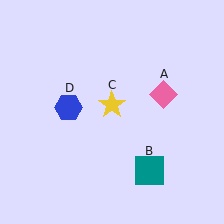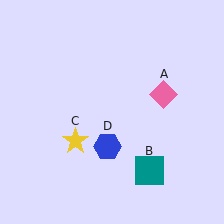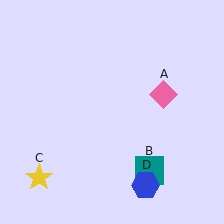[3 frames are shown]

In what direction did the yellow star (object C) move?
The yellow star (object C) moved down and to the left.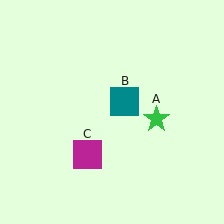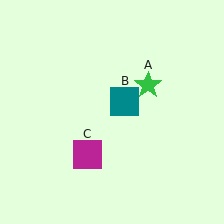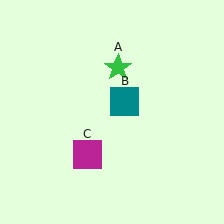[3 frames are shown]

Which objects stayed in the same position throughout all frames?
Teal square (object B) and magenta square (object C) remained stationary.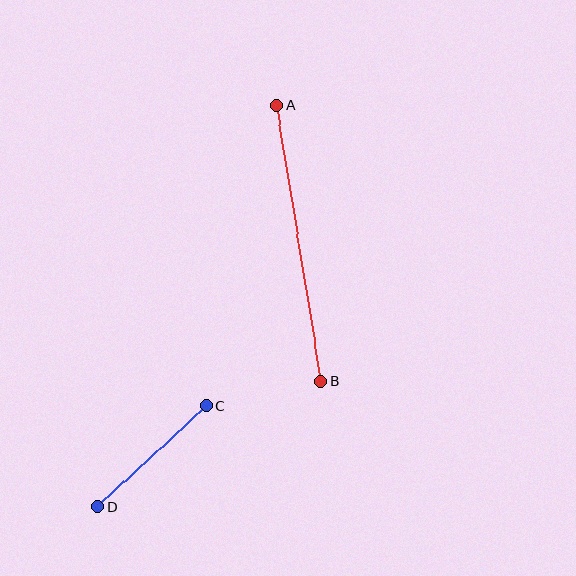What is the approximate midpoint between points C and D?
The midpoint is at approximately (152, 456) pixels.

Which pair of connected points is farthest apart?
Points A and B are farthest apart.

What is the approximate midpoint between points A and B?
The midpoint is at approximately (299, 243) pixels.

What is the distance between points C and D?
The distance is approximately 148 pixels.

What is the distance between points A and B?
The distance is approximately 280 pixels.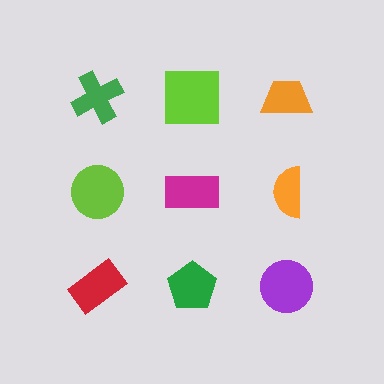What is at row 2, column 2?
A magenta rectangle.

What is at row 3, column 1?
A red rectangle.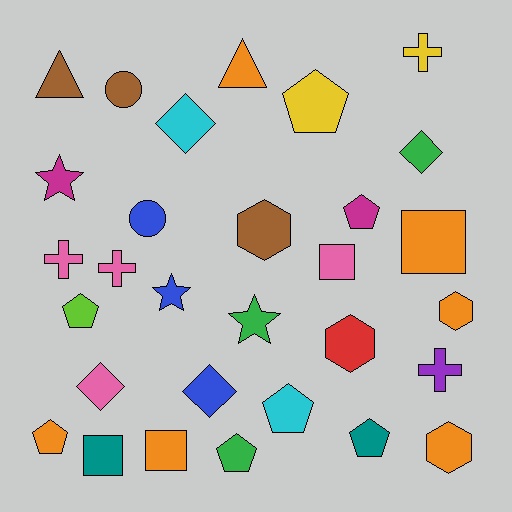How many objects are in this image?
There are 30 objects.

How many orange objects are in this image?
There are 6 orange objects.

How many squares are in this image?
There are 4 squares.